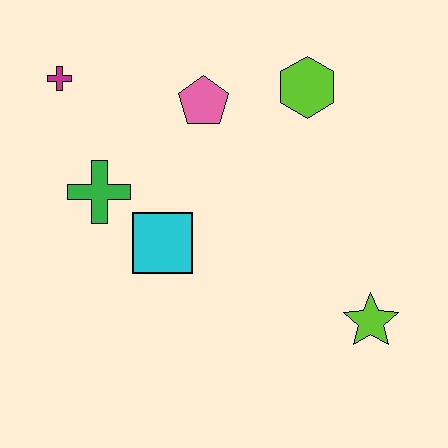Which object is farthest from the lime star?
The magenta cross is farthest from the lime star.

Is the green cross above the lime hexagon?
No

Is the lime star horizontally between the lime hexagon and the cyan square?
No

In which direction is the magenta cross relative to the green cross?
The magenta cross is above the green cross.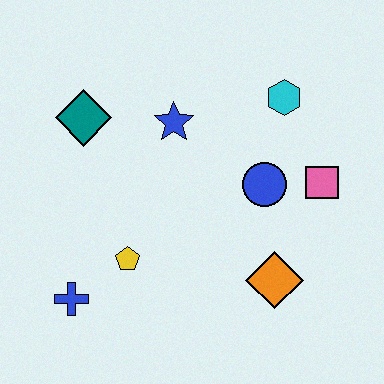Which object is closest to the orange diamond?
The blue circle is closest to the orange diamond.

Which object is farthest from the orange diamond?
The teal diamond is farthest from the orange diamond.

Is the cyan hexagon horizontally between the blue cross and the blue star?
No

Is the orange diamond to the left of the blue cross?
No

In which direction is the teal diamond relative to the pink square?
The teal diamond is to the left of the pink square.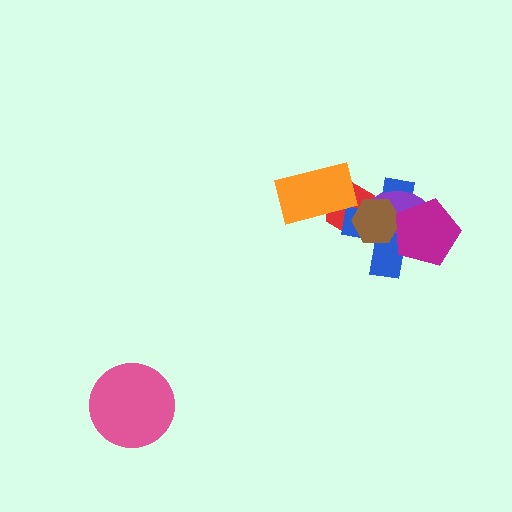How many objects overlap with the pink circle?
0 objects overlap with the pink circle.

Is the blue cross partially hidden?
Yes, it is partially covered by another shape.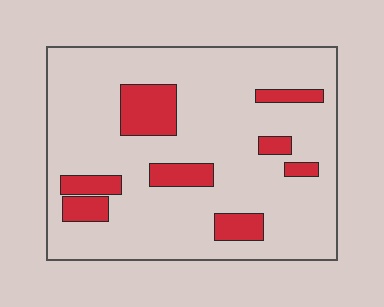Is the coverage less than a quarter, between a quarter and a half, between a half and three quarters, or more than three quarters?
Less than a quarter.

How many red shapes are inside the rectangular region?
8.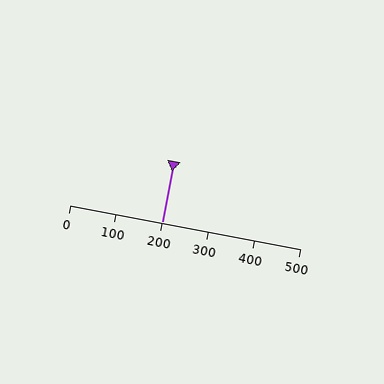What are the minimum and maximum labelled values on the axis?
The axis runs from 0 to 500.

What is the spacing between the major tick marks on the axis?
The major ticks are spaced 100 apart.